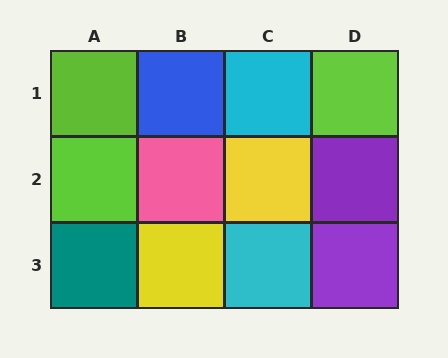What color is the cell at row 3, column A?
Teal.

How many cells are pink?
1 cell is pink.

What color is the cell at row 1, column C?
Cyan.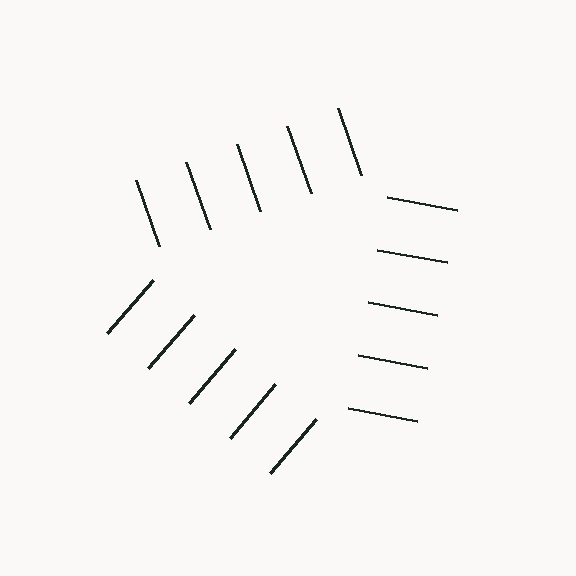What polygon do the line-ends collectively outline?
An illusory triangle — the line segments terminate on its edges but no continuous stroke is drawn.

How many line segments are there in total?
15 — 5 along each of the 3 edges.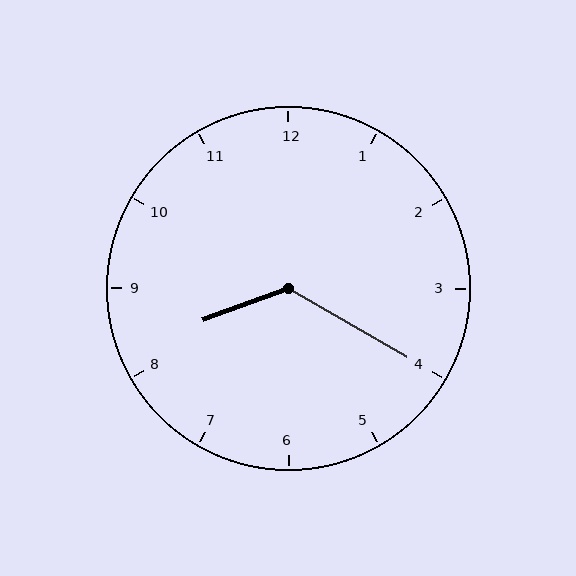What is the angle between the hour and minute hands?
Approximately 130 degrees.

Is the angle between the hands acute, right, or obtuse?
It is obtuse.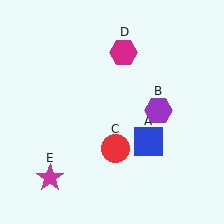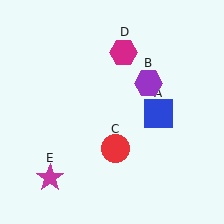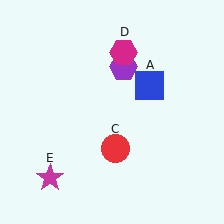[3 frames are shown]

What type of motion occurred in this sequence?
The blue square (object A), purple hexagon (object B) rotated counterclockwise around the center of the scene.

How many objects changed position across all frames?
2 objects changed position: blue square (object A), purple hexagon (object B).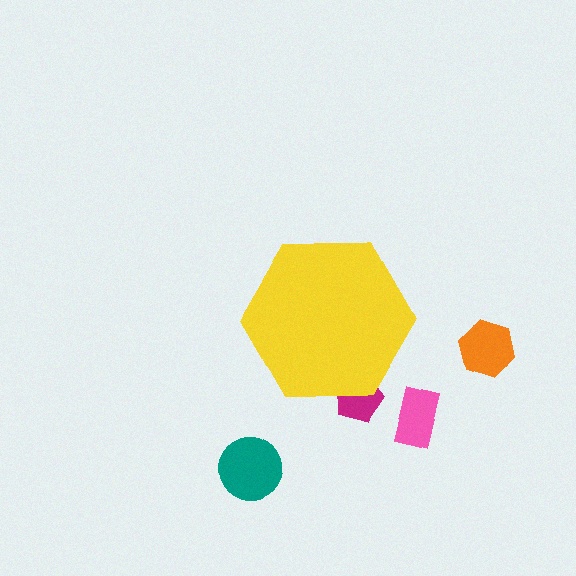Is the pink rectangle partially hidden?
No, the pink rectangle is fully visible.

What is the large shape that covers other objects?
A yellow hexagon.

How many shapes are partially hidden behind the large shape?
1 shape is partially hidden.